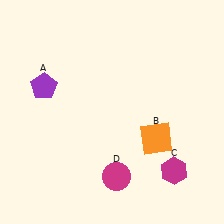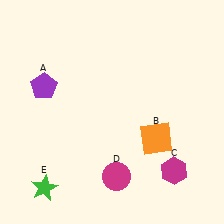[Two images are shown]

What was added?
A green star (E) was added in Image 2.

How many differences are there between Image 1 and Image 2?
There is 1 difference between the two images.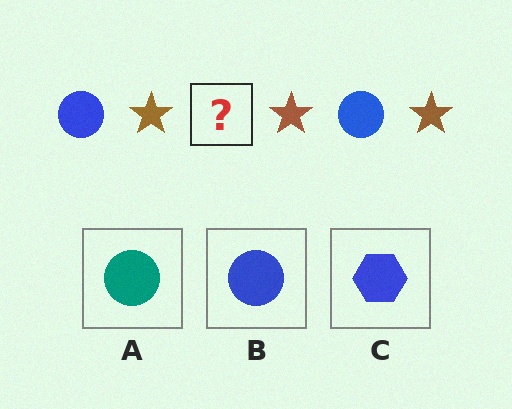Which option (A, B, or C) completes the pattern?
B.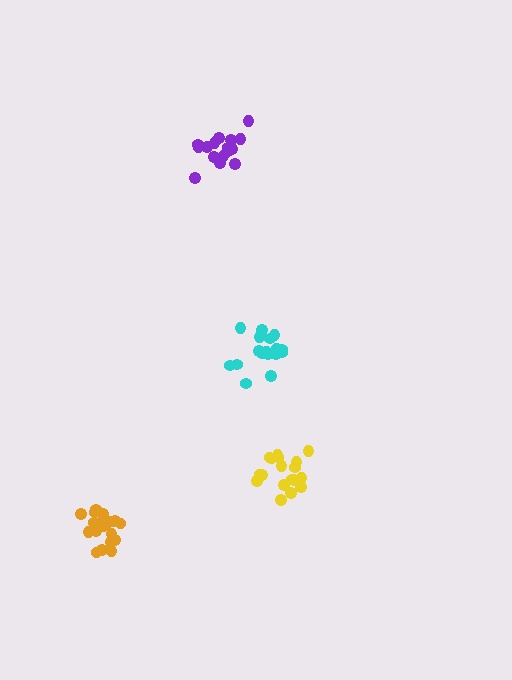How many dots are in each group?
Group 1: 20 dots, Group 2: 18 dots, Group 3: 18 dots, Group 4: 16 dots (72 total).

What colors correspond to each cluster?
The clusters are colored: orange, yellow, cyan, purple.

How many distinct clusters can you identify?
There are 4 distinct clusters.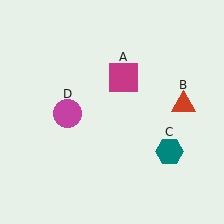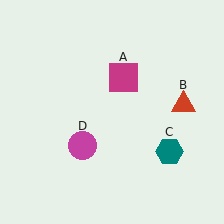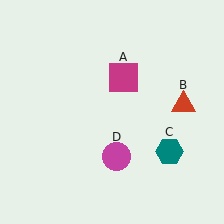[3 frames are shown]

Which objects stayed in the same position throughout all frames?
Magenta square (object A) and red triangle (object B) and teal hexagon (object C) remained stationary.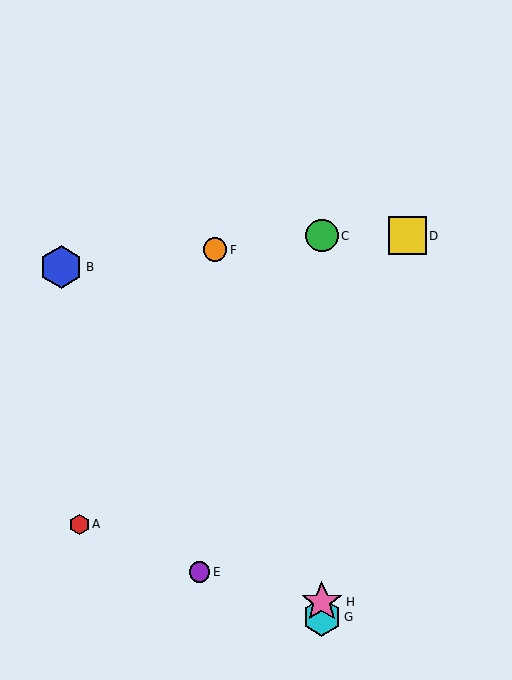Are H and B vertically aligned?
No, H is at x≈322 and B is at x≈61.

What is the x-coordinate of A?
Object A is at x≈79.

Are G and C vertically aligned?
Yes, both are at x≈322.